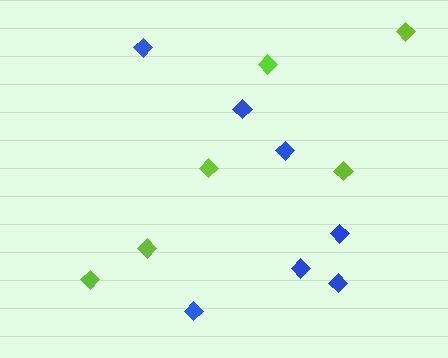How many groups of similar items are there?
There are 2 groups: one group of lime diamonds (6) and one group of blue diamonds (7).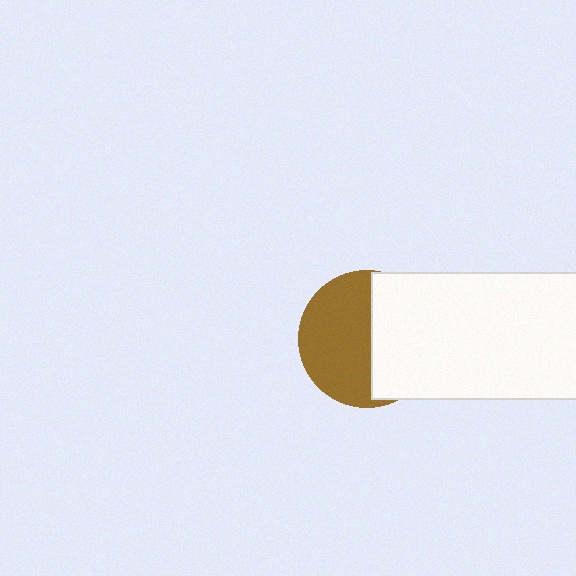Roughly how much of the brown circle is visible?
About half of it is visible (roughly 55%).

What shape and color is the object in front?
The object in front is a white rectangle.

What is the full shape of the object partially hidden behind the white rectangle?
The partially hidden object is a brown circle.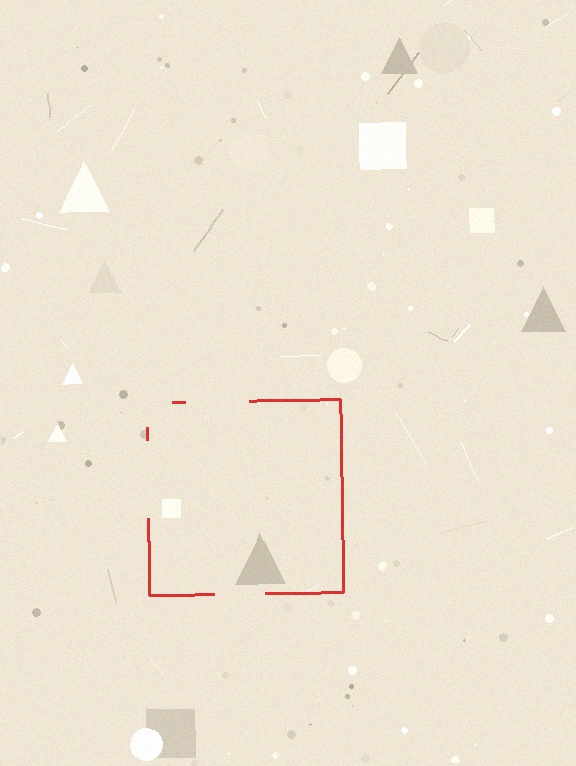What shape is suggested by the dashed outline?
The dashed outline suggests a square.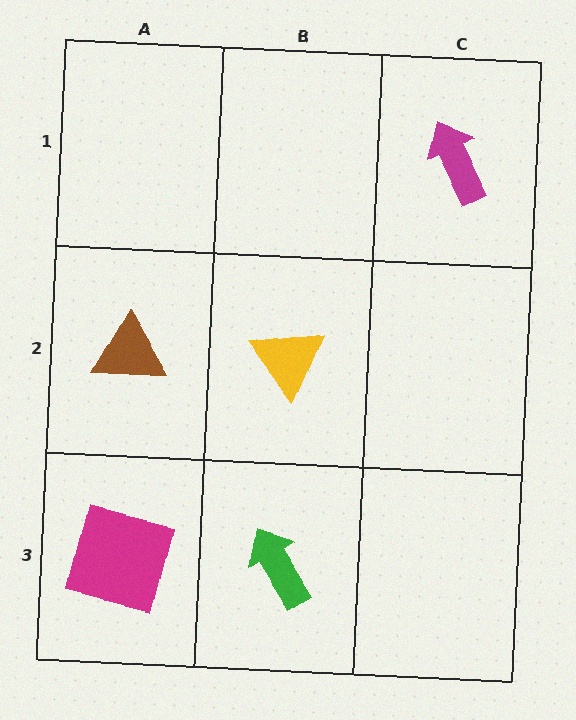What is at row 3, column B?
A green arrow.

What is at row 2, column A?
A brown triangle.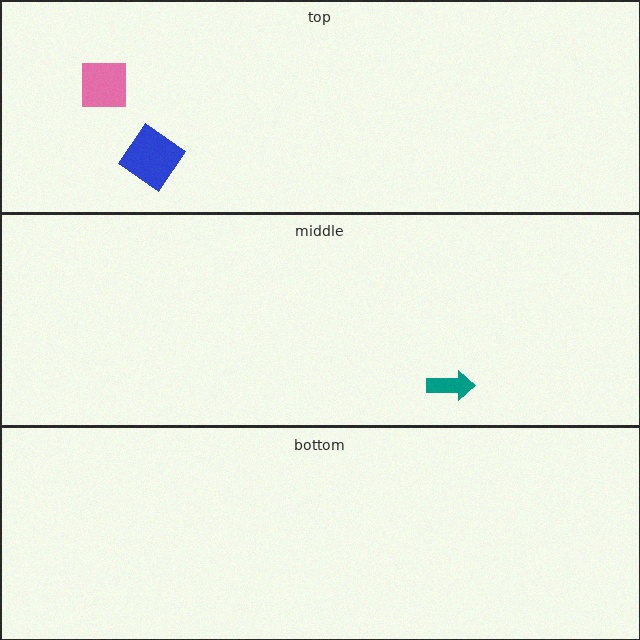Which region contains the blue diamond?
The top region.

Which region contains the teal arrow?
The middle region.